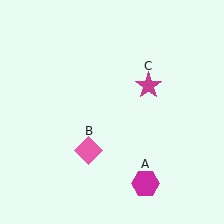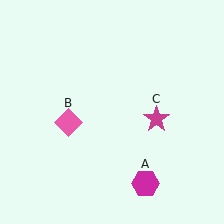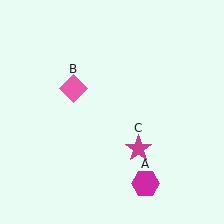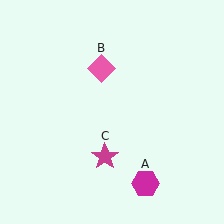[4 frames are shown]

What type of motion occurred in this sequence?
The pink diamond (object B), magenta star (object C) rotated clockwise around the center of the scene.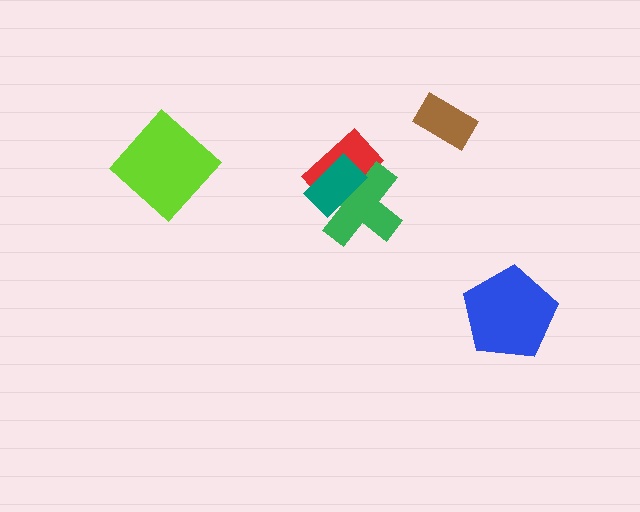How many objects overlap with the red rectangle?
2 objects overlap with the red rectangle.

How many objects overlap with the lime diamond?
0 objects overlap with the lime diamond.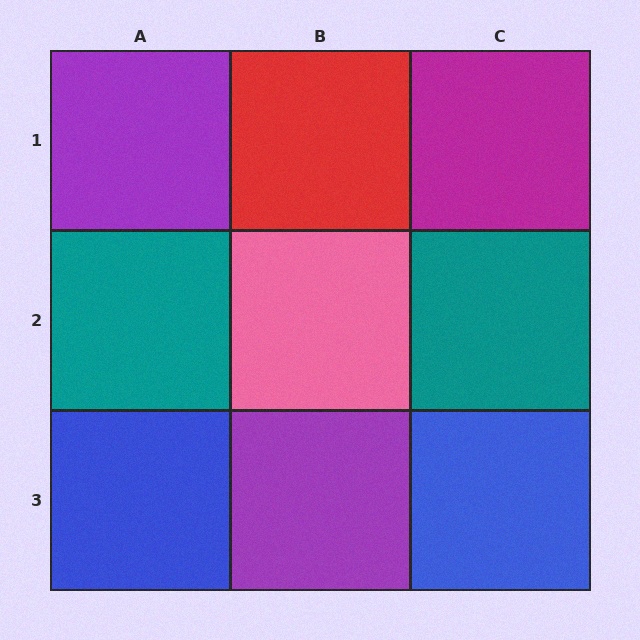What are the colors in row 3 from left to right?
Blue, purple, blue.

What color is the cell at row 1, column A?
Purple.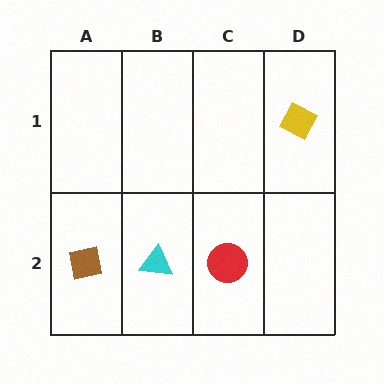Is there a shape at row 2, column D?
No, that cell is empty.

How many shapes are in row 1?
1 shape.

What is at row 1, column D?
A yellow diamond.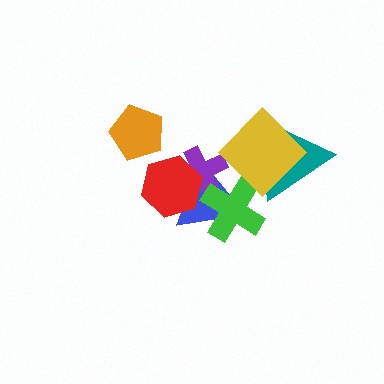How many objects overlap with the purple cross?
3 objects overlap with the purple cross.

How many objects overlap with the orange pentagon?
0 objects overlap with the orange pentagon.